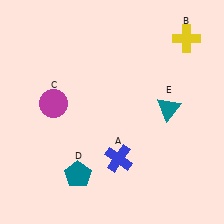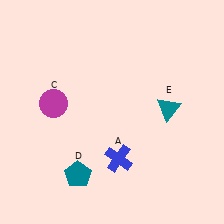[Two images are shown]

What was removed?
The yellow cross (B) was removed in Image 2.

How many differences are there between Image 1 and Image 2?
There is 1 difference between the two images.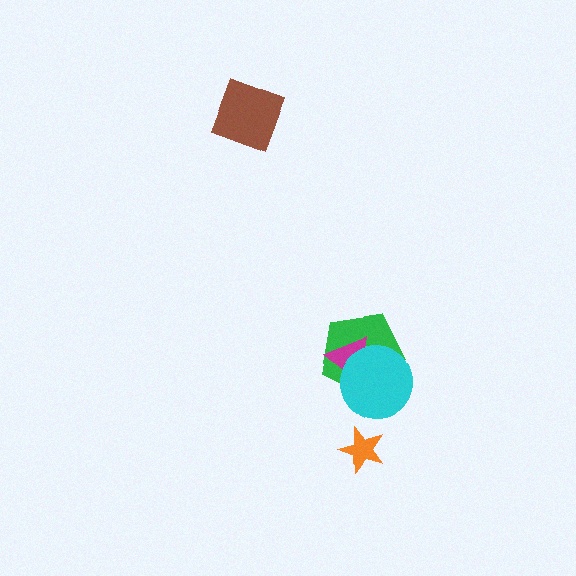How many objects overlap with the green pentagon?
2 objects overlap with the green pentagon.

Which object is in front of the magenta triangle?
The cyan circle is in front of the magenta triangle.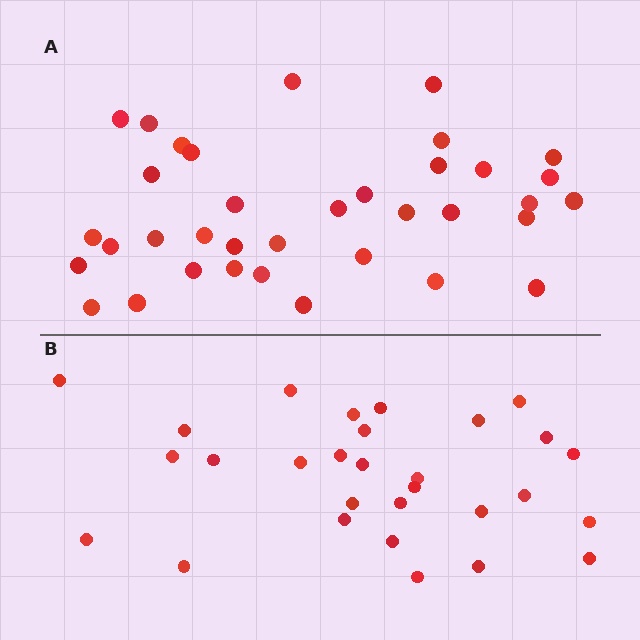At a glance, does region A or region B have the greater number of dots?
Region A (the top region) has more dots.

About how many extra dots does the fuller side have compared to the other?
Region A has roughly 8 or so more dots than region B.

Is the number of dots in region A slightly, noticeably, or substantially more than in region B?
Region A has only slightly more — the two regions are fairly close. The ratio is roughly 1.2 to 1.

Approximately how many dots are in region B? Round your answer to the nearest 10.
About 30 dots. (The exact count is 29, which rounds to 30.)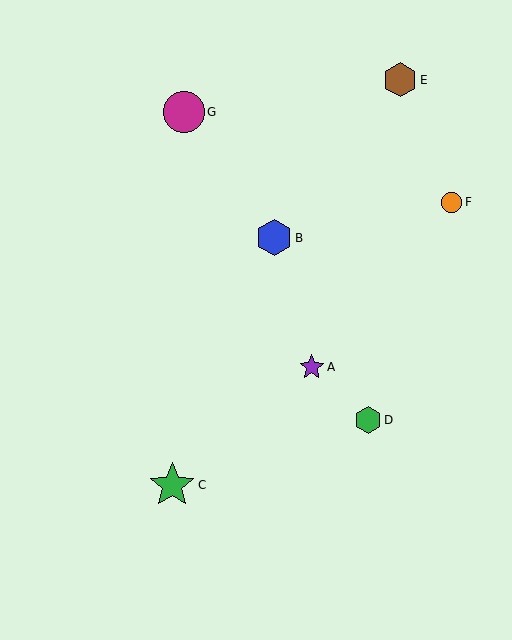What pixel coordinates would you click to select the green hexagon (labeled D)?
Click at (368, 420) to select the green hexagon D.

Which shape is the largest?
The green star (labeled C) is the largest.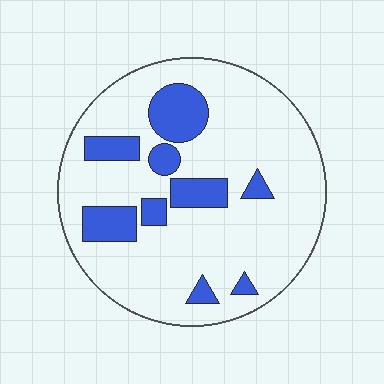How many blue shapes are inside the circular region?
9.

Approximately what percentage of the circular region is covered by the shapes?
Approximately 20%.